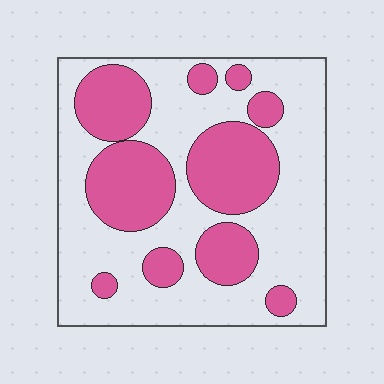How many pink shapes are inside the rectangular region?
10.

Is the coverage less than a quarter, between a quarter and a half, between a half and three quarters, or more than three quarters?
Between a quarter and a half.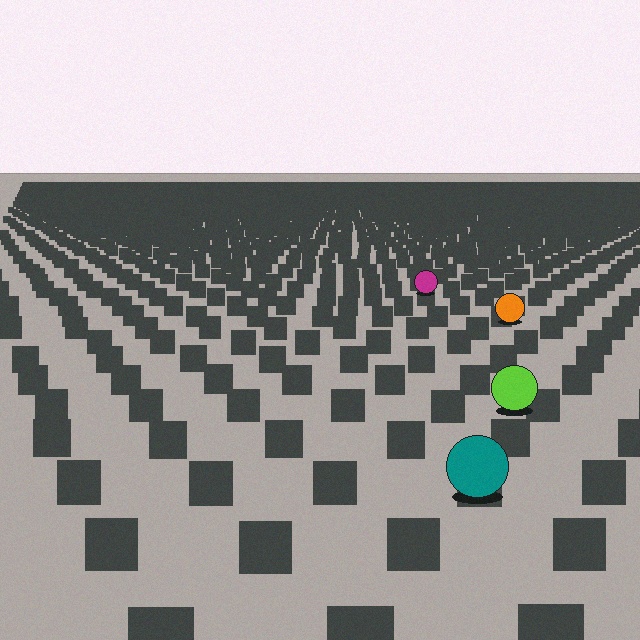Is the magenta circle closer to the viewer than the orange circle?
No. The orange circle is closer — you can tell from the texture gradient: the ground texture is coarser near it.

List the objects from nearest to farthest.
From nearest to farthest: the teal circle, the lime circle, the orange circle, the magenta circle.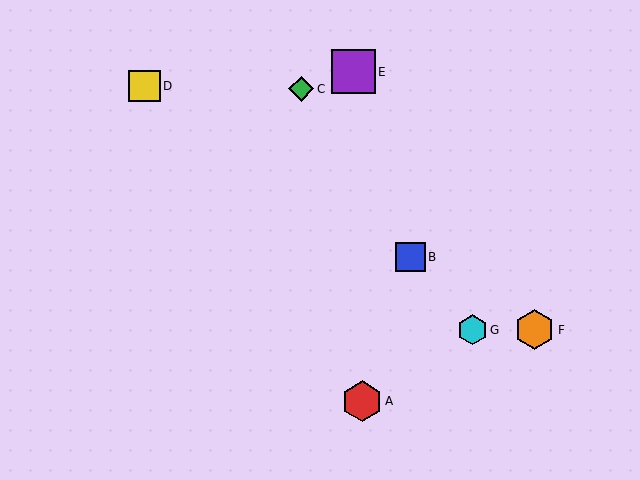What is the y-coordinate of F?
Object F is at y≈330.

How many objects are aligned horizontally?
2 objects (F, G) are aligned horizontally.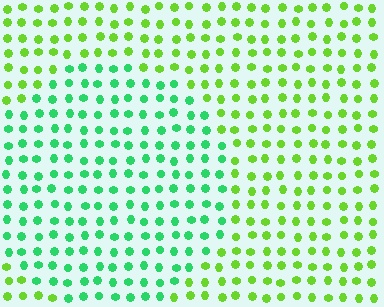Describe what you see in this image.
The image is filled with small lime elements in a uniform arrangement. A circle-shaped region is visible where the elements are tinted to a slightly different hue, forming a subtle color boundary.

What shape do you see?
I see a circle.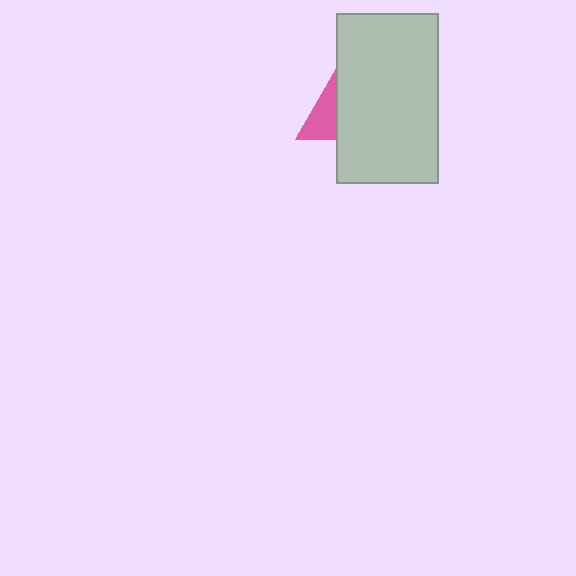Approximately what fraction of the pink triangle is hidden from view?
Roughly 67% of the pink triangle is hidden behind the light gray rectangle.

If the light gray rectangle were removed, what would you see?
You would see the complete pink triangle.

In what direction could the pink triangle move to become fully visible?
The pink triangle could move left. That would shift it out from behind the light gray rectangle entirely.